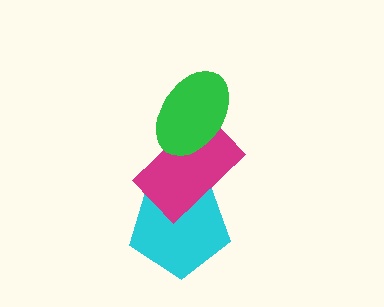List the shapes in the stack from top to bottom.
From top to bottom: the green ellipse, the magenta rectangle, the cyan pentagon.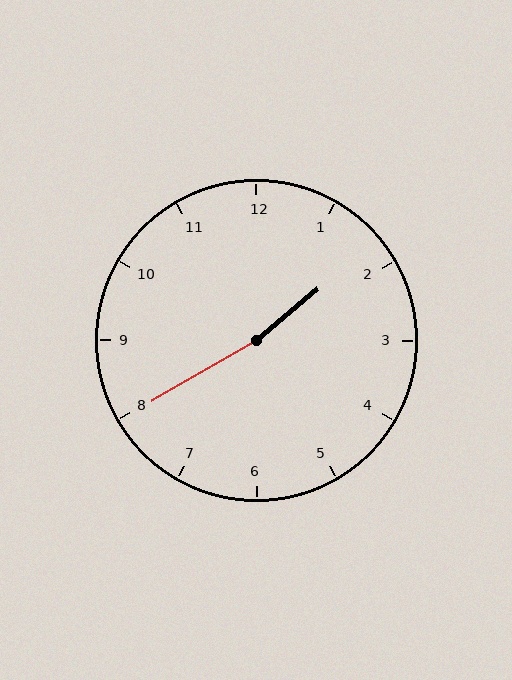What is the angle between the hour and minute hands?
Approximately 170 degrees.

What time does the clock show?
1:40.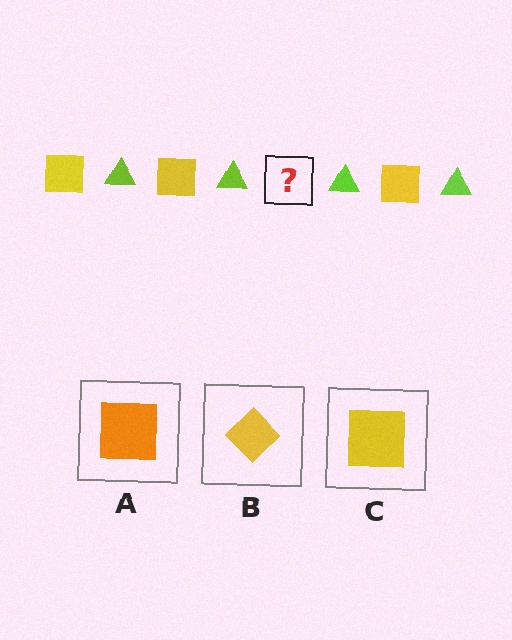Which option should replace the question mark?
Option C.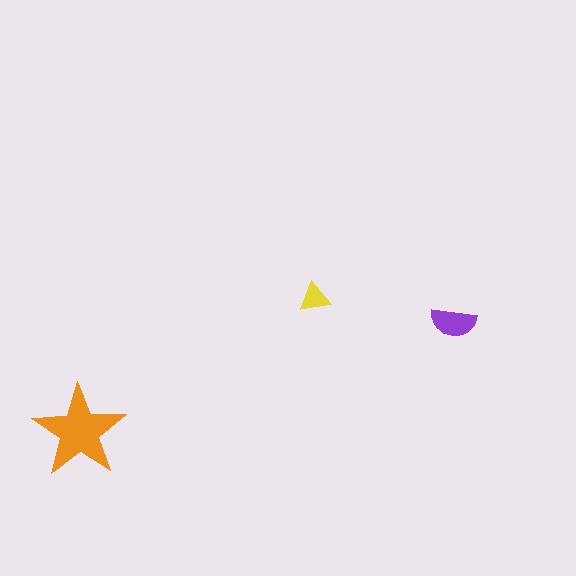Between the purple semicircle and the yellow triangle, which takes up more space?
The purple semicircle.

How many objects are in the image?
There are 3 objects in the image.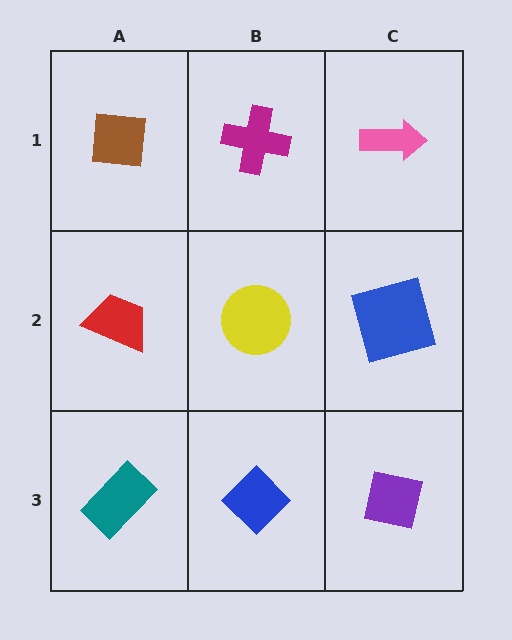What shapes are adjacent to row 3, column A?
A red trapezoid (row 2, column A), a blue diamond (row 3, column B).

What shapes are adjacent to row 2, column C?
A pink arrow (row 1, column C), a purple square (row 3, column C), a yellow circle (row 2, column B).